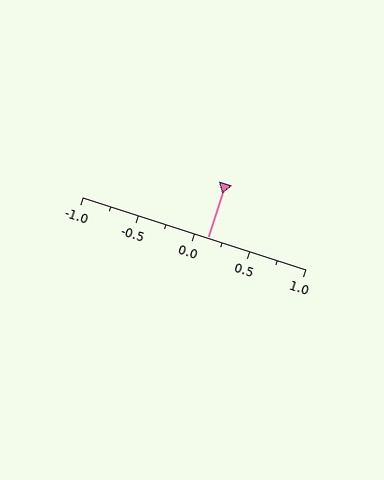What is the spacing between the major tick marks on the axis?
The major ticks are spaced 0.5 apart.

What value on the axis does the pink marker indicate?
The marker indicates approximately 0.12.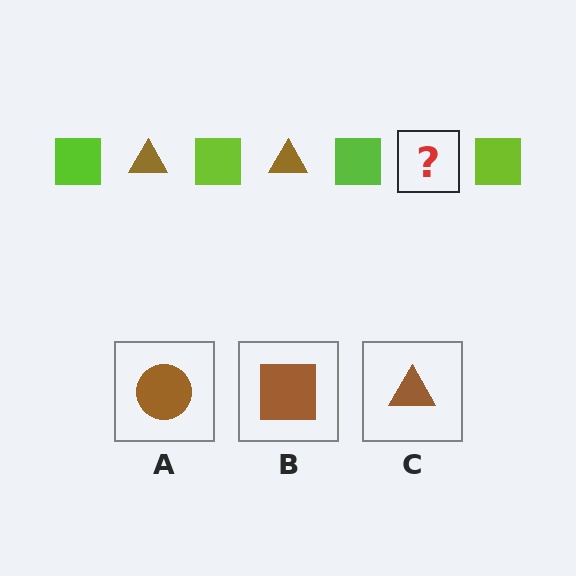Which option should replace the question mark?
Option C.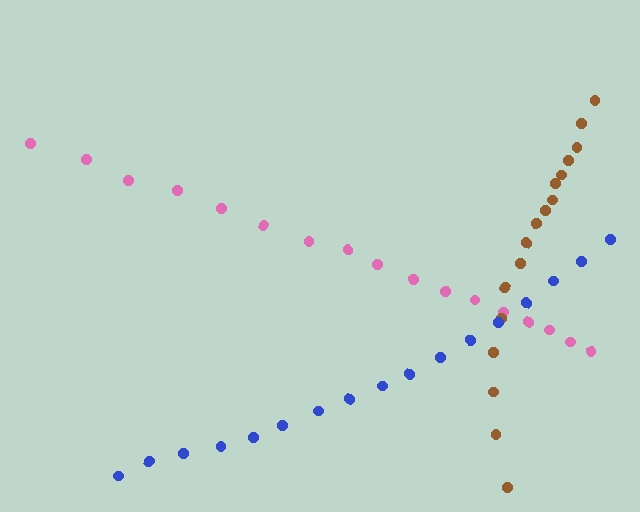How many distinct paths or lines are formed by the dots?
There are 3 distinct paths.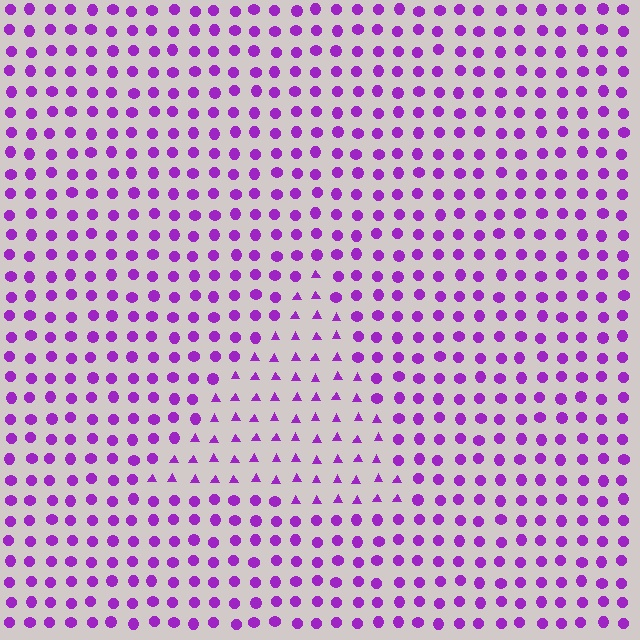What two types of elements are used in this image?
The image uses triangles inside the triangle region and circles outside it.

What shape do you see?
I see a triangle.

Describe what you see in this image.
The image is filled with small purple elements arranged in a uniform grid. A triangle-shaped region contains triangles, while the surrounding area contains circles. The boundary is defined purely by the change in element shape.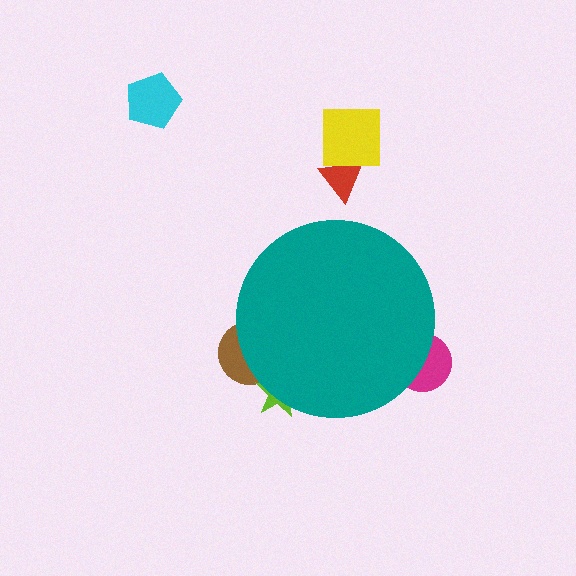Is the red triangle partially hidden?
No, the red triangle is fully visible.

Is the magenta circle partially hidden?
Yes, the magenta circle is partially hidden behind the teal circle.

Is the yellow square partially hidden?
No, the yellow square is fully visible.